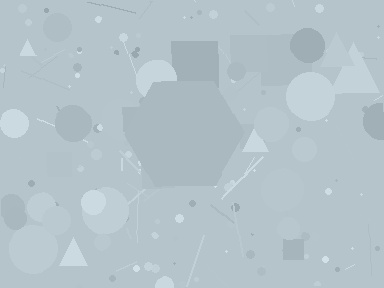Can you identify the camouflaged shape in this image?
The camouflaged shape is a hexagon.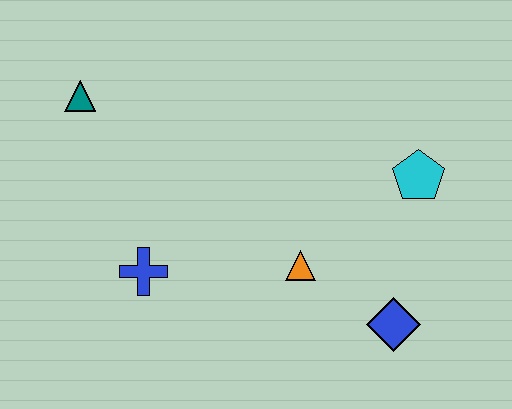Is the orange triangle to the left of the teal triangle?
No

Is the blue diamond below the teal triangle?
Yes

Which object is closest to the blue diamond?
The orange triangle is closest to the blue diamond.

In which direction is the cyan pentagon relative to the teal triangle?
The cyan pentagon is to the right of the teal triangle.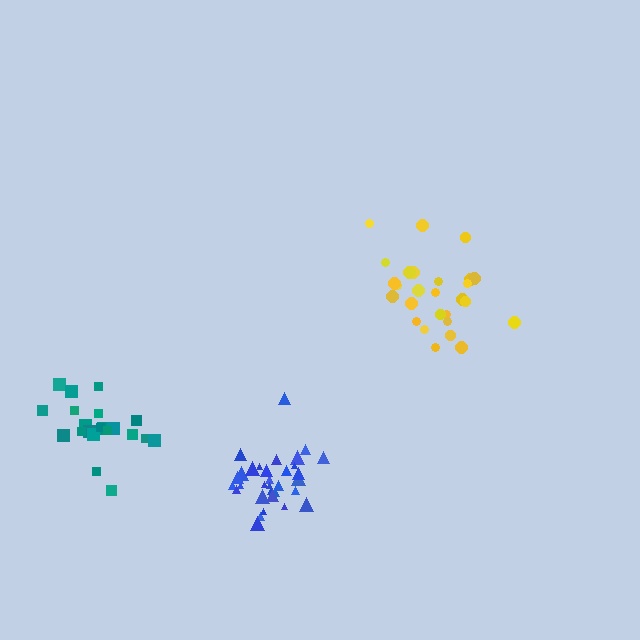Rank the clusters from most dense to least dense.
blue, yellow, teal.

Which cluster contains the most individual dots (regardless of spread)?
Blue (33).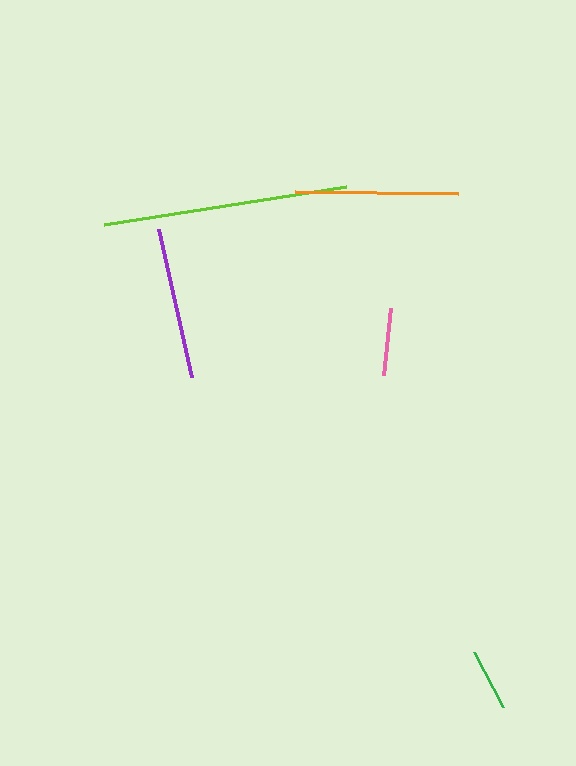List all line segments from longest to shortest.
From longest to shortest: lime, orange, purple, pink, green.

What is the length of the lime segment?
The lime segment is approximately 245 pixels long.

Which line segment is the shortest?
The green line is the shortest at approximately 62 pixels.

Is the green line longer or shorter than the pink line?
The pink line is longer than the green line.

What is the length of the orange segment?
The orange segment is approximately 163 pixels long.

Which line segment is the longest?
The lime line is the longest at approximately 245 pixels.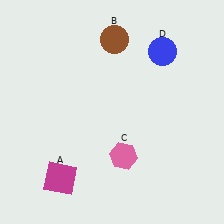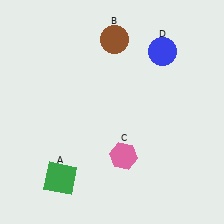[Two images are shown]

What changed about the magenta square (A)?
In Image 1, A is magenta. In Image 2, it changed to green.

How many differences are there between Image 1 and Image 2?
There is 1 difference between the two images.